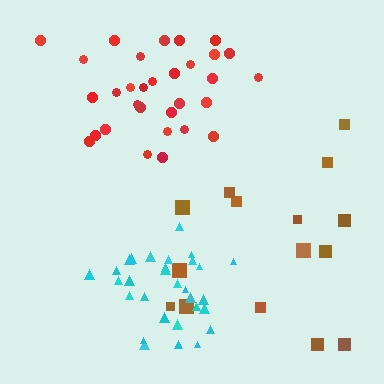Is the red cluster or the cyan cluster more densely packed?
Cyan.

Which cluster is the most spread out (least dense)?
Brown.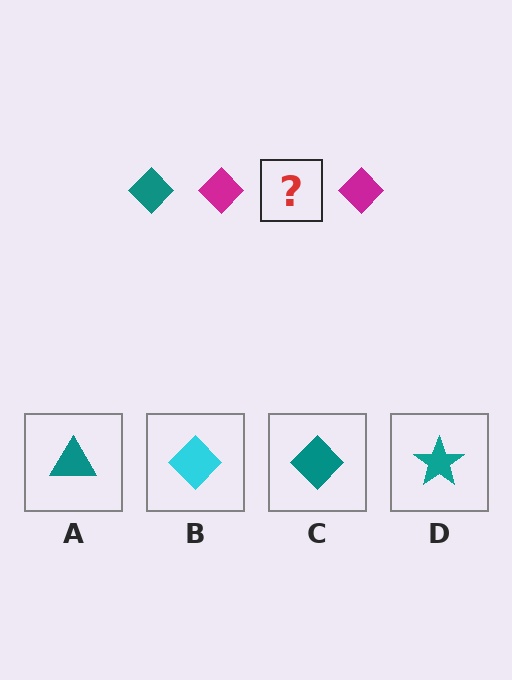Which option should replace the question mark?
Option C.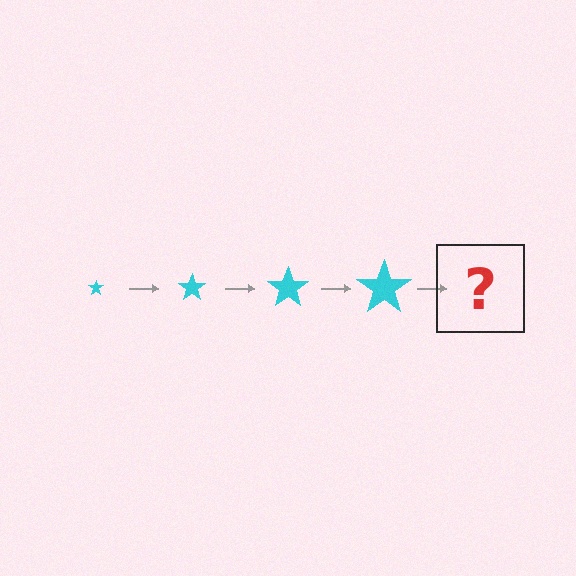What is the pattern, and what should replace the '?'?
The pattern is that the star gets progressively larger each step. The '?' should be a cyan star, larger than the previous one.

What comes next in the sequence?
The next element should be a cyan star, larger than the previous one.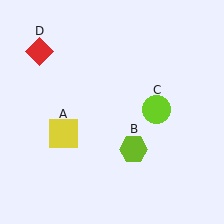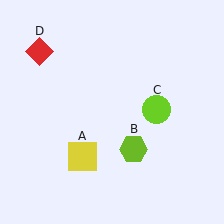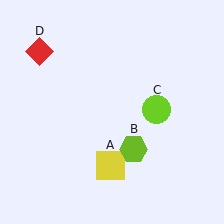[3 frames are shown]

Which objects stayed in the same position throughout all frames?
Lime hexagon (object B) and lime circle (object C) and red diamond (object D) remained stationary.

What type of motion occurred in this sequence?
The yellow square (object A) rotated counterclockwise around the center of the scene.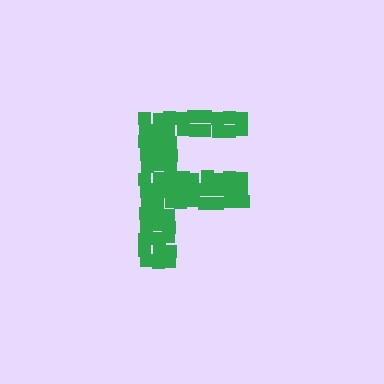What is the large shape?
The large shape is the letter F.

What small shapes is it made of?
It is made of small squares.